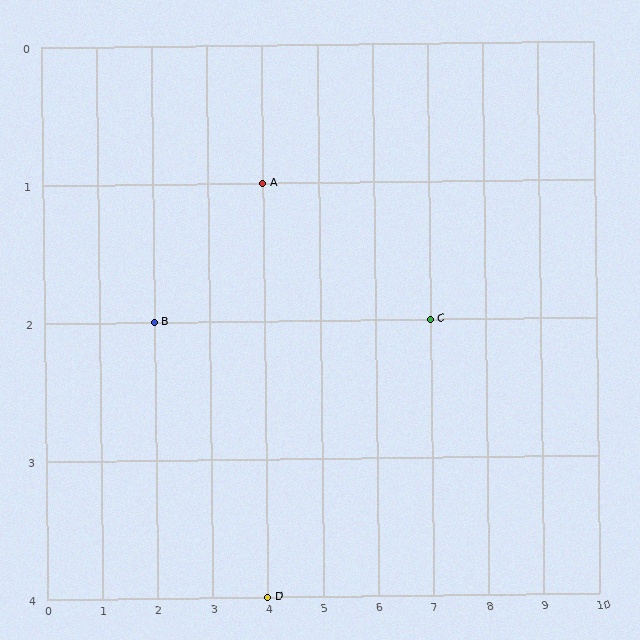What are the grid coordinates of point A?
Point A is at grid coordinates (4, 1).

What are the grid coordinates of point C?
Point C is at grid coordinates (7, 2).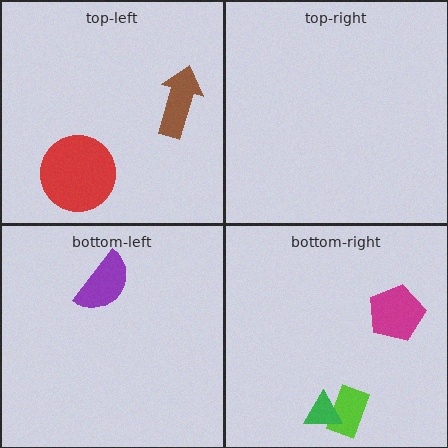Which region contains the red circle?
The top-left region.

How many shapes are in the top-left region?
2.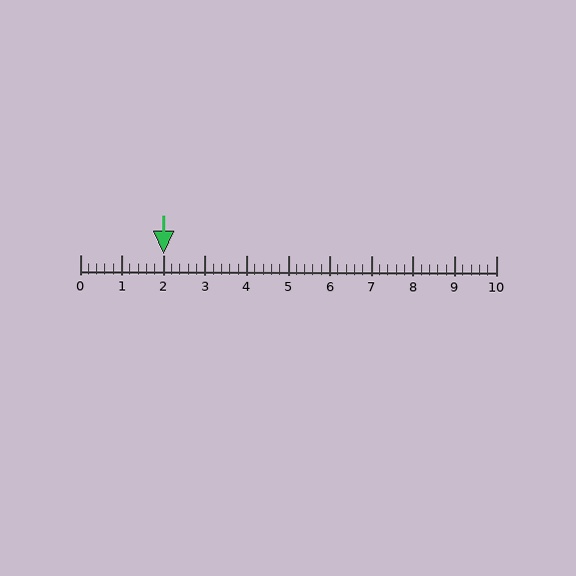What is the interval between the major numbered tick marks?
The major tick marks are spaced 1 units apart.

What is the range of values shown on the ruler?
The ruler shows values from 0 to 10.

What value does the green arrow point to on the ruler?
The green arrow points to approximately 2.0.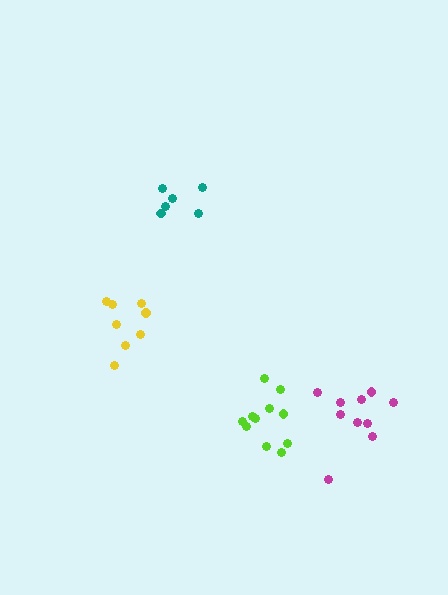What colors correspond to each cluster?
The clusters are colored: lime, yellow, teal, magenta.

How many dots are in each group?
Group 1: 11 dots, Group 2: 8 dots, Group 3: 6 dots, Group 4: 10 dots (35 total).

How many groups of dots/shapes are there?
There are 4 groups.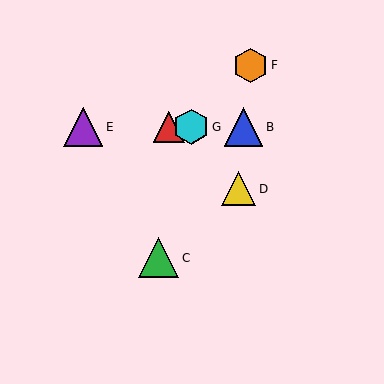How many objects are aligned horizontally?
4 objects (A, B, E, G) are aligned horizontally.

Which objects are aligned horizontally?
Objects A, B, E, G are aligned horizontally.